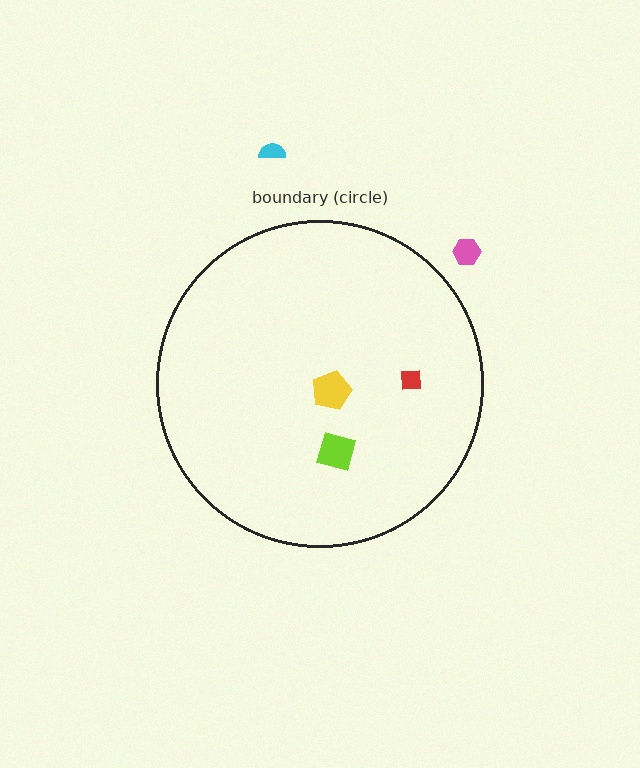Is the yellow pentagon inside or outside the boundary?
Inside.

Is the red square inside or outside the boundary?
Inside.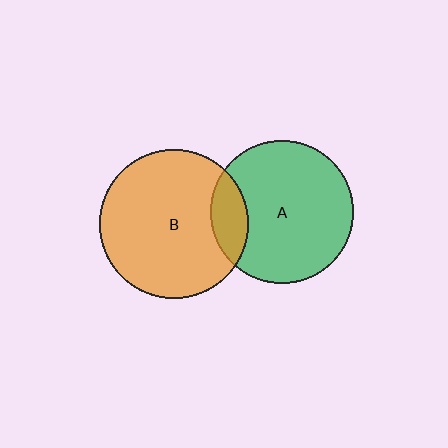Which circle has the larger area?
Circle B (orange).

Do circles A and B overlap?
Yes.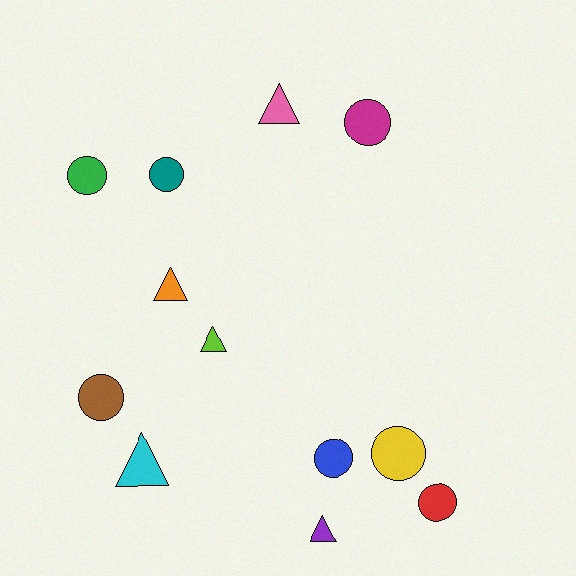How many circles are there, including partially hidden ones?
There are 7 circles.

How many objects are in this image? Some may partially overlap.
There are 12 objects.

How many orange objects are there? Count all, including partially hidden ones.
There is 1 orange object.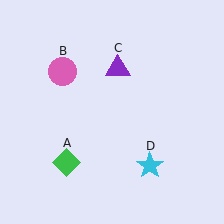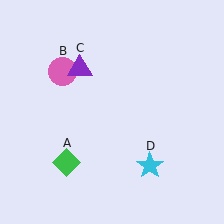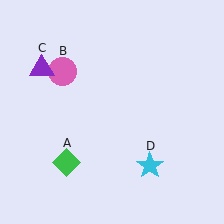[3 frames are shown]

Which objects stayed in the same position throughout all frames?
Green diamond (object A) and pink circle (object B) and cyan star (object D) remained stationary.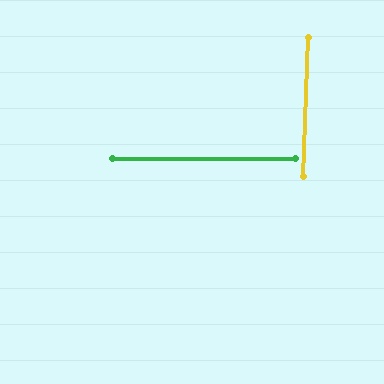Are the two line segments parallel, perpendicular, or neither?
Perpendicular — they meet at approximately 88°.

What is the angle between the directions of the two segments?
Approximately 88 degrees.